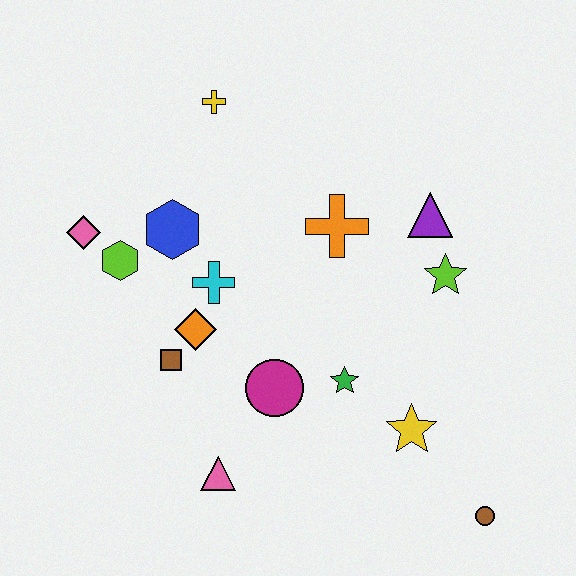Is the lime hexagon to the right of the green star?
No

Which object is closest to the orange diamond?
The brown square is closest to the orange diamond.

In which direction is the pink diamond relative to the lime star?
The pink diamond is to the left of the lime star.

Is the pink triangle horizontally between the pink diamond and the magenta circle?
Yes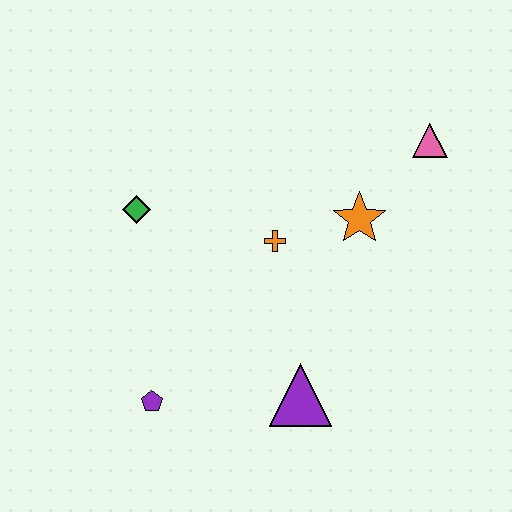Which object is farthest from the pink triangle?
The purple pentagon is farthest from the pink triangle.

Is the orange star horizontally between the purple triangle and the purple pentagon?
No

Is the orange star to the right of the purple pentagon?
Yes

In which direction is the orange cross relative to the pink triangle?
The orange cross is to the left of the pink triangle.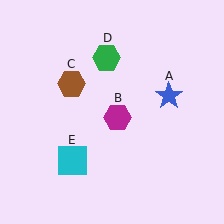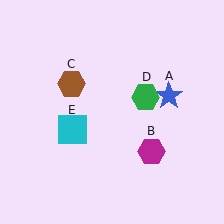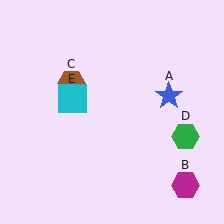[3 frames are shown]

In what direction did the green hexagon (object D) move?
The green hexagon (object D) moved down and to the right.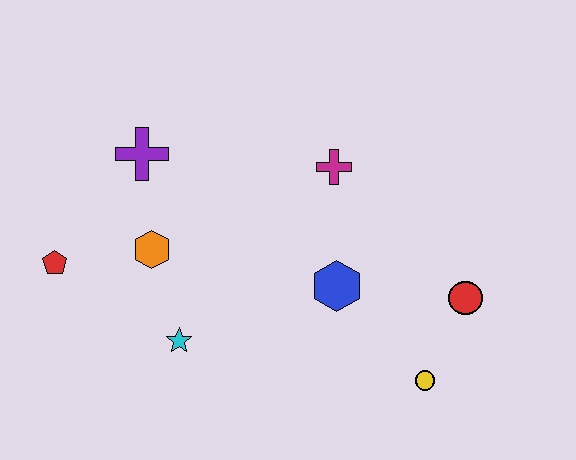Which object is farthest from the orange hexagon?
The red circle is farthest from the orange hexagon.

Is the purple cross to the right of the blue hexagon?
No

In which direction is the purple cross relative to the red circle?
The purple cross is to the left of the red circle.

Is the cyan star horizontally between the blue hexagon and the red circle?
No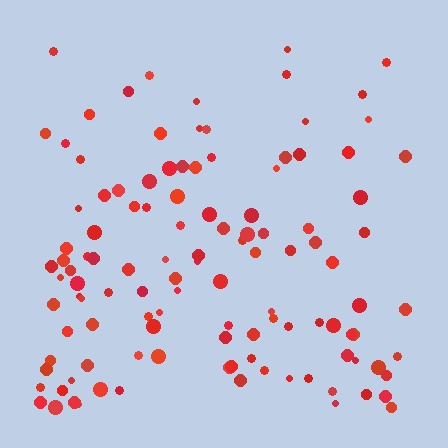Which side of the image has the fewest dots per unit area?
The top.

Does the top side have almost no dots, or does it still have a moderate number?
Still a moderate number, just noticeably fewer than the bottom.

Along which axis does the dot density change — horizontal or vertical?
Vertical.